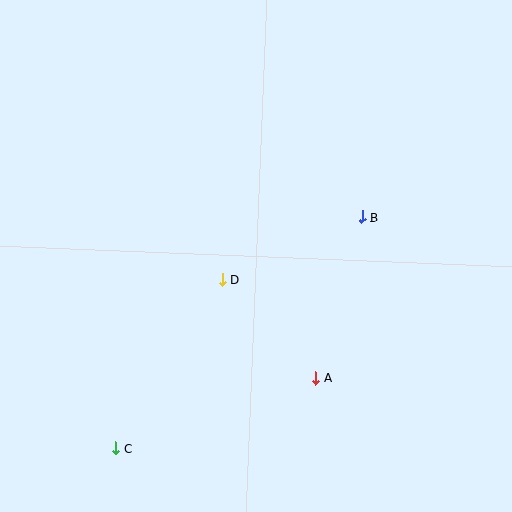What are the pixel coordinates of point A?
Point A is at (316, 378).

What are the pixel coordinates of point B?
Point B is at (362, 217).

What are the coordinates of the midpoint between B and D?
The midpoint between B and D is at (292, 248).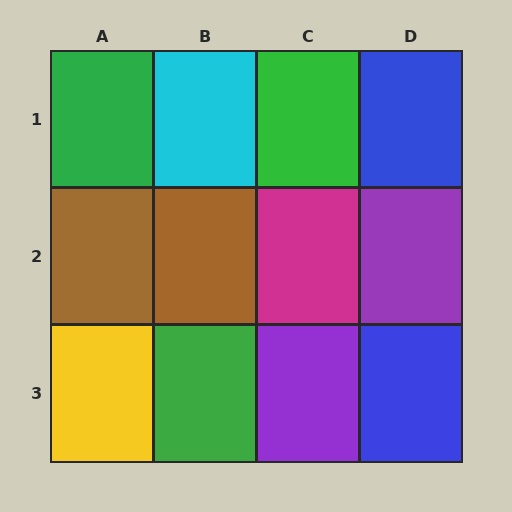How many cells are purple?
2 cells are purple.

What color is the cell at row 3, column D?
Blue.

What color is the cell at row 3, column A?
Yellow.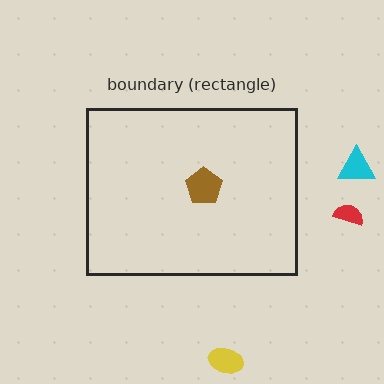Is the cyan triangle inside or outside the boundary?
Outside.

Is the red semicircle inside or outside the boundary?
Outside.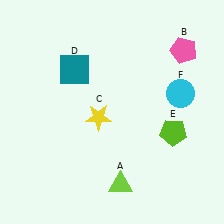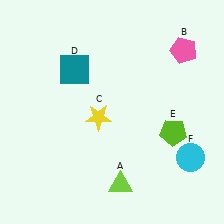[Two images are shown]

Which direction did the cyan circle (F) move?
The cyan circle (F) moved down.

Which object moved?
The cyan circle (F) moved down.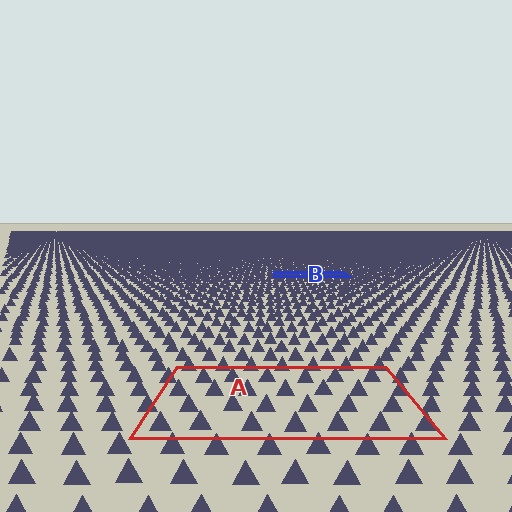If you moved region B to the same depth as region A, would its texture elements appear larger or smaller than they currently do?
They would appear larger. At a closer depth, the same texture elements are projected at a bigger on-screen size.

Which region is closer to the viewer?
Region A is closer. The texture elements there are larger and more spread out.